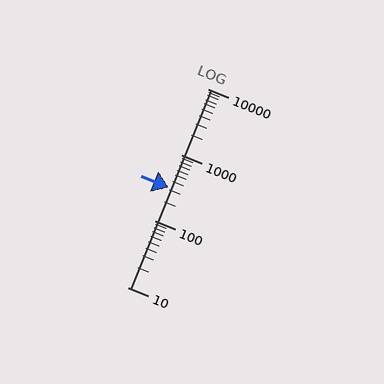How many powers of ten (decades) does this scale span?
The scale spans 3 decades, from 10 to 10000.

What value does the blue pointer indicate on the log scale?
The pointer indicates approximately 320.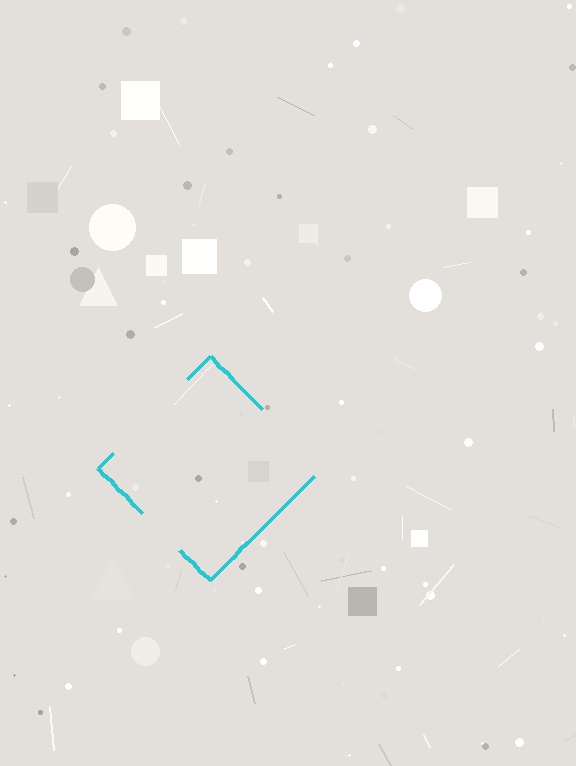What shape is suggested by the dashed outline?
The dashed outline suggests a diamond.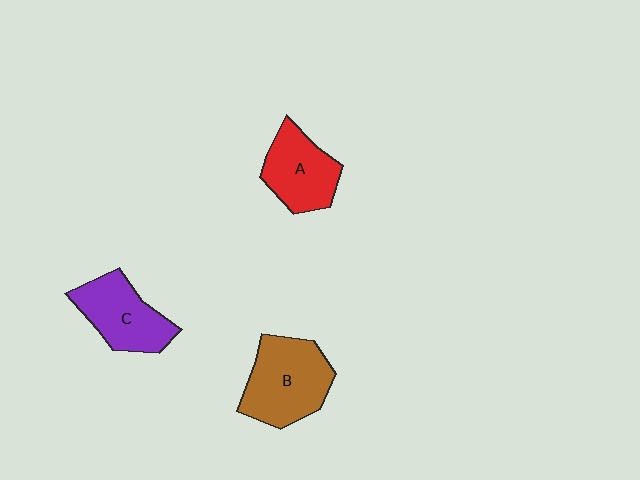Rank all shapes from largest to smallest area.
From largest to smallest: B (brown), C (purple), A (red).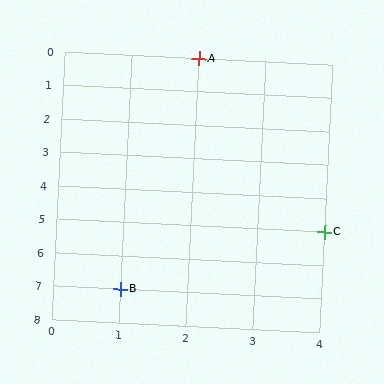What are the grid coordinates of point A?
Point A is at grid coordinates (2, 0).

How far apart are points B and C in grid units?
Points B and C are 3 columns and 2 rows apart (about 3.6 grid units diagonally).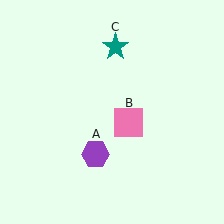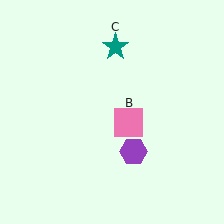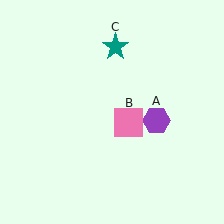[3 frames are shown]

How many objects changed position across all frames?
1 object changed position: purple hexagon (object A).